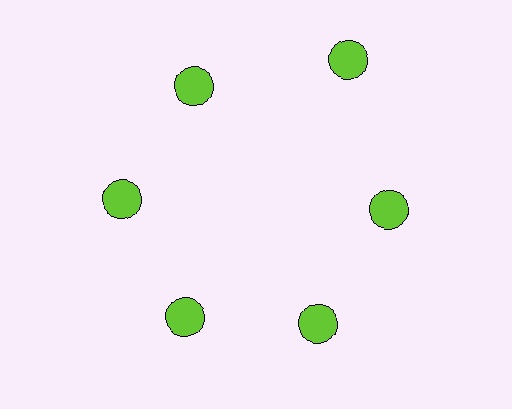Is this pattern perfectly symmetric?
No. The 6 lime circles are arranged in a ring, but one element near the 1 o'clock position is pushed outward from the center, breaking the 6-fold rotational symmetry.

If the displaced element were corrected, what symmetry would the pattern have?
It would have 6-fold rotational symmetry — the pattern would map onto itself every 60 degrees.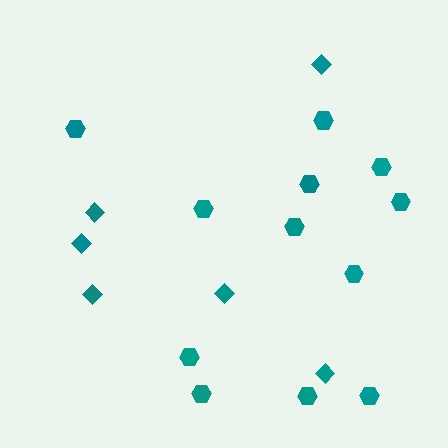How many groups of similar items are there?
There are 2 groups: one group of hexagons (12) and one group of diamonds (6).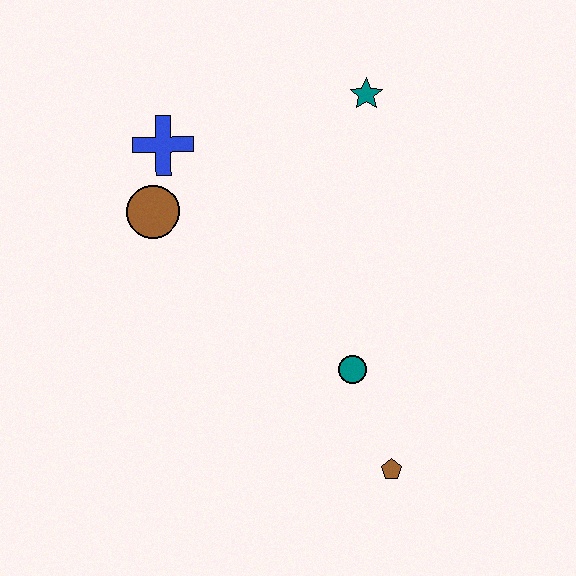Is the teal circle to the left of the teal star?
Yes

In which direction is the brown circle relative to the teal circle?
The brown circle is to the left of the teal circle.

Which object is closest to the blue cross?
The brown circle is closest to the blue cross.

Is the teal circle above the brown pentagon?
Yes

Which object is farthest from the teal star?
The brown pentagon is farthest from the teal star.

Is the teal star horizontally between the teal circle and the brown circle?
No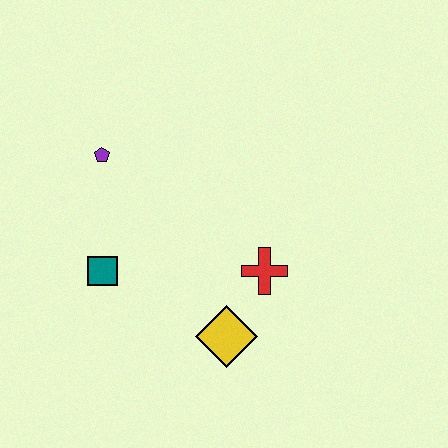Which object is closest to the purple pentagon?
The teal square is closest to the purple pentagon.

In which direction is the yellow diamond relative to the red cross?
The yellow diamond is below the red cross.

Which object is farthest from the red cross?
The purple pentagon is farthest from the red cross.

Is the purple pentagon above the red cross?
Yes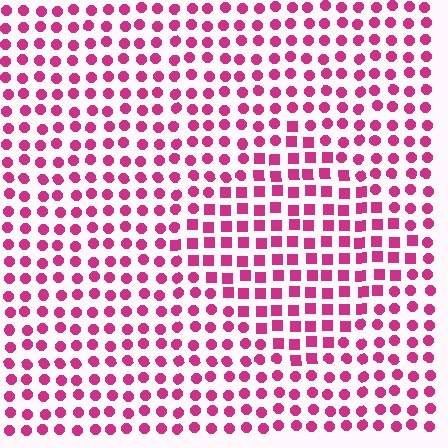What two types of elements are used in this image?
The image uses squares inside the diamond region and circles outside it.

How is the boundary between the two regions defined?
The boundary is defined by a change in element shape: squares inside vs. circles outside. All elements share the same color and spacing.